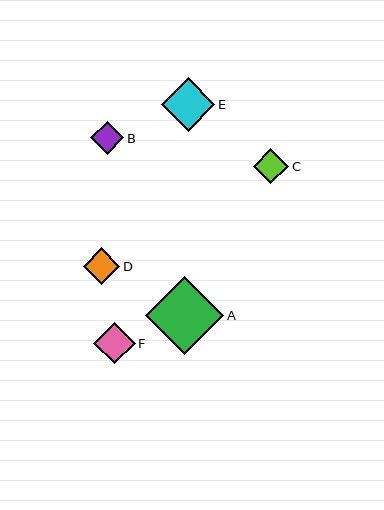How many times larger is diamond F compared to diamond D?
Diamond F is approximately 1.2 times the size of diamond D.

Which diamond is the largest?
Diamond A is the largest with a size of approximately 78 pixels.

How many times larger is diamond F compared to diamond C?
Diamond F is approximately 1.2 times the size of diamond C.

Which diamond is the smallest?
Diamond B is the smallest with a size of approximately 33 pixels.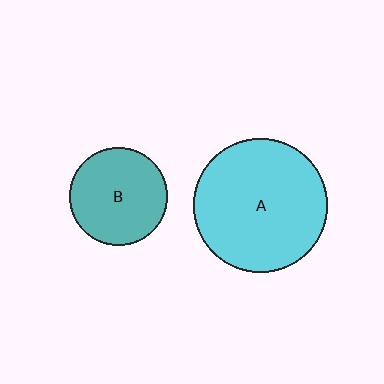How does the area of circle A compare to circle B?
Approximately 1.9 times.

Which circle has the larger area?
Circle A (cyan).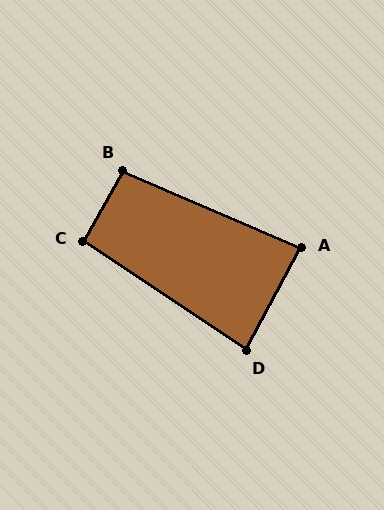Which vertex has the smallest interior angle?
D, at approximately 85 degrees.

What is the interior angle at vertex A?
Approximately 85 degrees (approximately right).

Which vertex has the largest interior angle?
B, at approximately 95 degrees.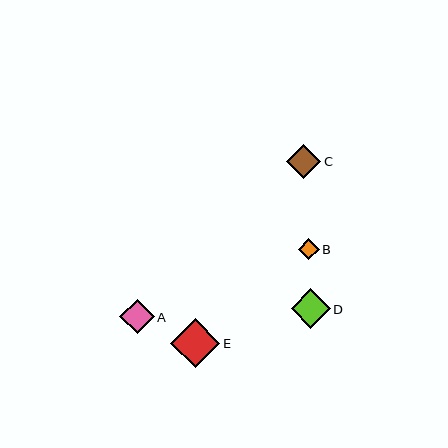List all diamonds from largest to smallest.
From largest to smallest: E, D, C, A, B.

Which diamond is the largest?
Diamond E is the largest with a size of approximately 49 pixels.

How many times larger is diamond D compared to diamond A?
Diamond D is approximately 1.1 times the size of diamond A.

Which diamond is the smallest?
Diamond B is the smallest with a size of approximately 21 pixels.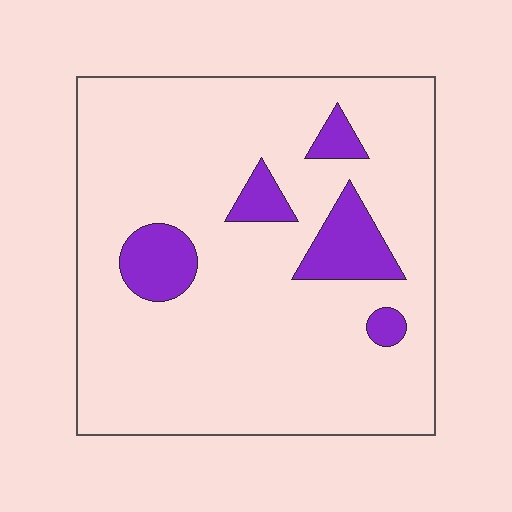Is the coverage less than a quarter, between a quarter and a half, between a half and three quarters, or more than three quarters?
Less than a quarter.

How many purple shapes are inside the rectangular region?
5.